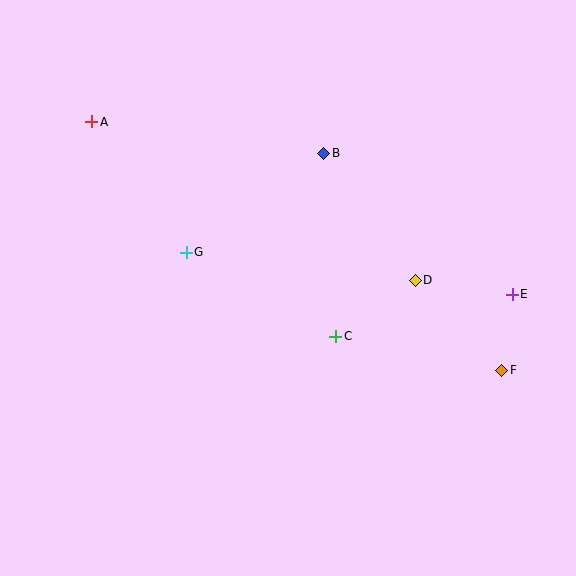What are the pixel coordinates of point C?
Point C is at (336, 336).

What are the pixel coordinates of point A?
Point A is at (92, 122).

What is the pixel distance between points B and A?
The distance between B and A is 234 pixels.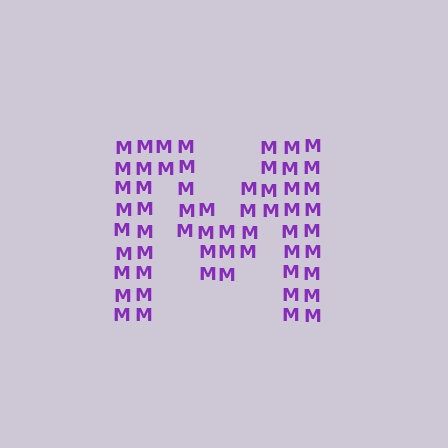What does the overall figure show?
The overall figure shows the letter M.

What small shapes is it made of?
It is made of small letter M's.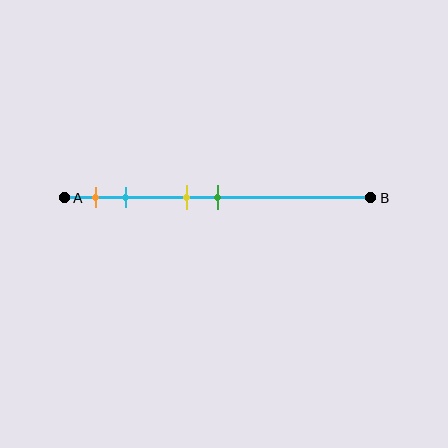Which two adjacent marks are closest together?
The yellow and green marks are the closest adjacent pair.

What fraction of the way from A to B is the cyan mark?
The cyan mark is approximately 20% (0.2) of the way from A to B.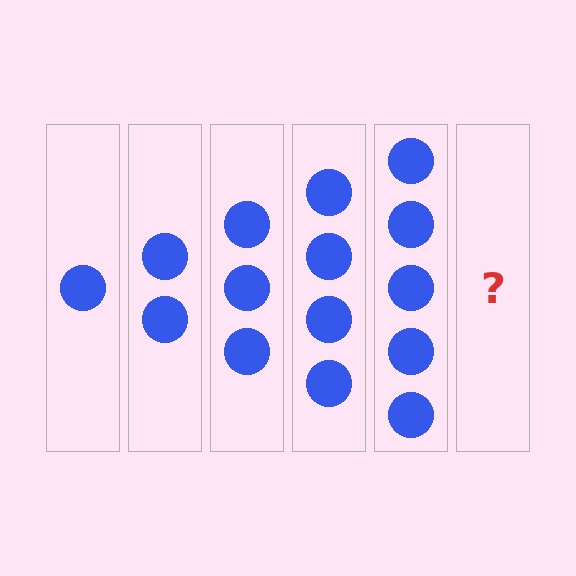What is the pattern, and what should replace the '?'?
The pattern is that each step adds one more circle. The '?' should be 6 circles.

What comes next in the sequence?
The next element should be 6 circles.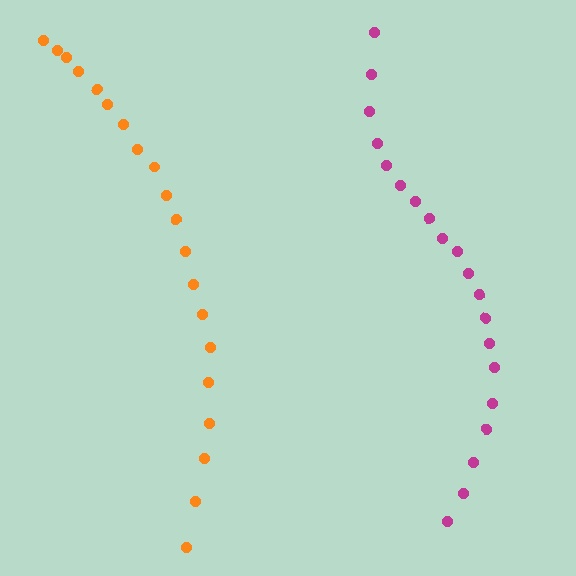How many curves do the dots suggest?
There are 2 distinct paths.